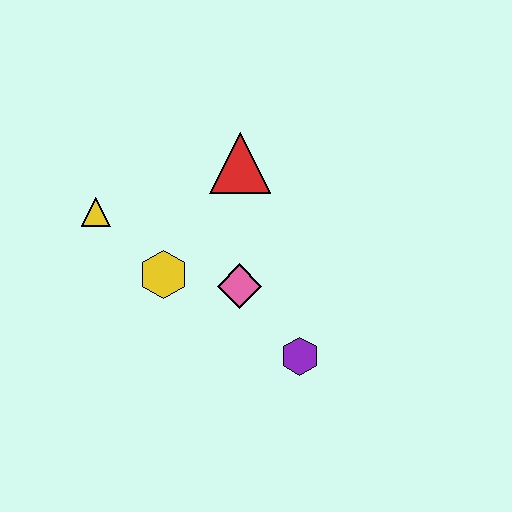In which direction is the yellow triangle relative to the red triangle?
The yellow triangle is to the left of the red triangle.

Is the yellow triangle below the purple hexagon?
No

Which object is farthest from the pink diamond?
The yellow triangle is farthest from the pink diamond.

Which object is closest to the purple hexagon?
The pink diamond is closest to the purple hexagon.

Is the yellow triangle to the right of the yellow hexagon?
No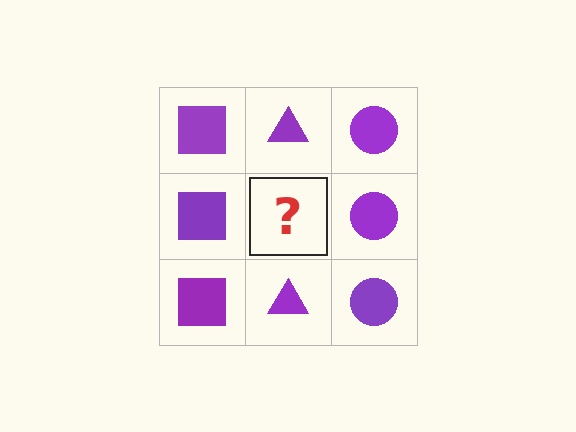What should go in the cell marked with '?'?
The missing cell should contain a purple triangle.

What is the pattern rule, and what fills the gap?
The rule is that each column has a consistent shape. The gap should be filled with a purple triangle.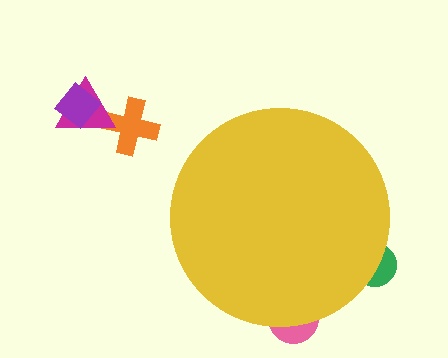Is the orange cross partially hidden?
No, the orange cross is fully visible.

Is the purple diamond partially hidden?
No, the purple diamond is fully visible.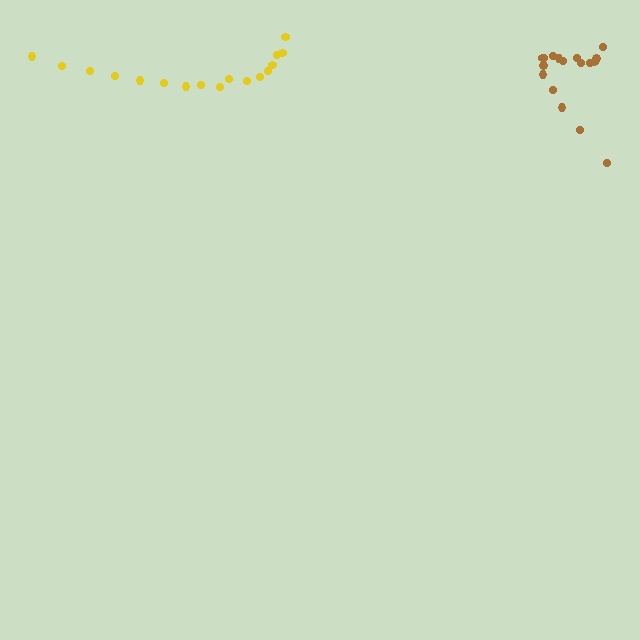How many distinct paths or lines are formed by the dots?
There are 2 distinct paths.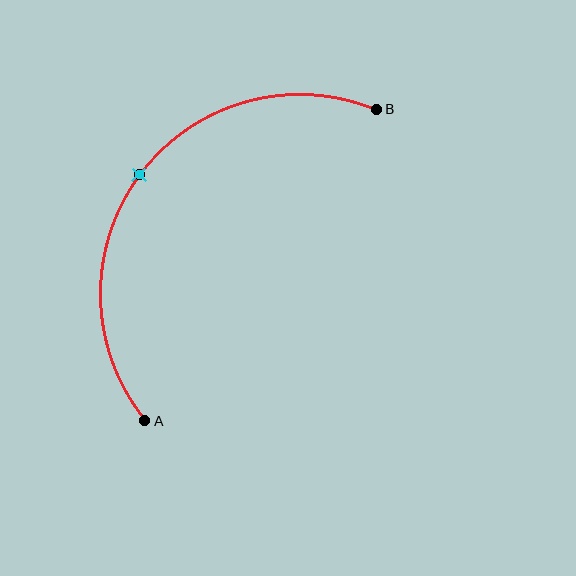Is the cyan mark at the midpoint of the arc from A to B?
Yes. The cyan mark lies on the arc at equal arc-length from both A and B — it is the arc midpoint.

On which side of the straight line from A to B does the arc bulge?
The arc bulges above and to the left of the straight line connecting A and B.